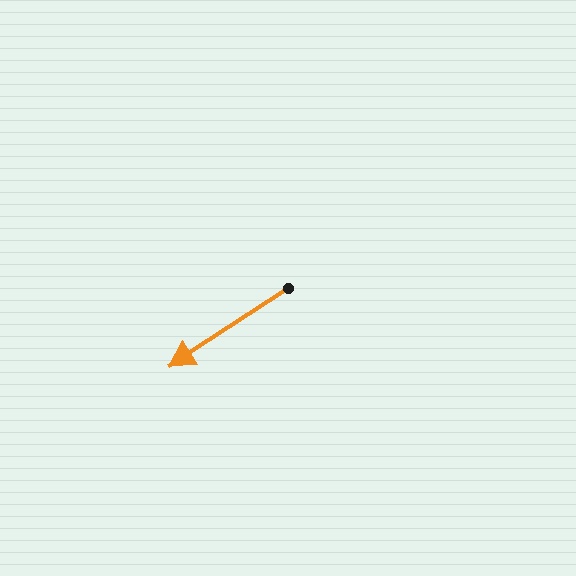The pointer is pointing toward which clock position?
Roughly 8 o'clock.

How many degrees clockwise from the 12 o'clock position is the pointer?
Approximately 237 degrees.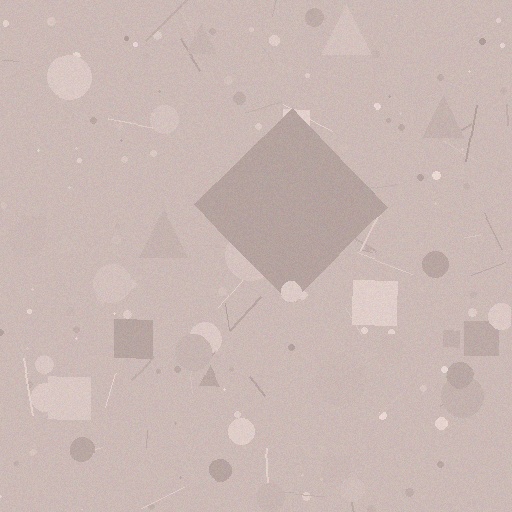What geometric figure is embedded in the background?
A diamond is embedded in the background.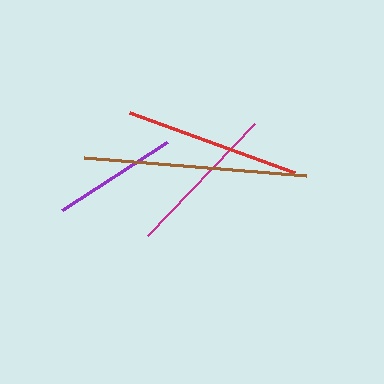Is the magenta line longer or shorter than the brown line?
The brown line is longer than the magenta line.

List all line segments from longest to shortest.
From longest to shortest: brown, red, magenta, purple.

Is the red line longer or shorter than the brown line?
The brown line is longer than the red line.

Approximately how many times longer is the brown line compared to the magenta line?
The brown line is approximately 1.4 times the length of the magenta line.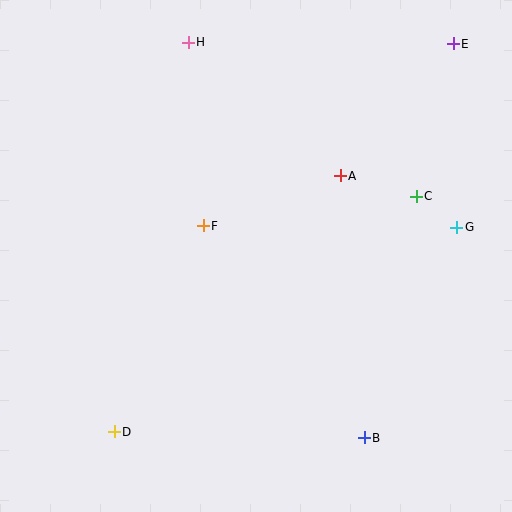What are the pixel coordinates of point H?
Point H is at (188, 42).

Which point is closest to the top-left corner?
Point H is closest to the top-left corner.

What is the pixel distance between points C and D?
The distance between C and D is 383 pixels.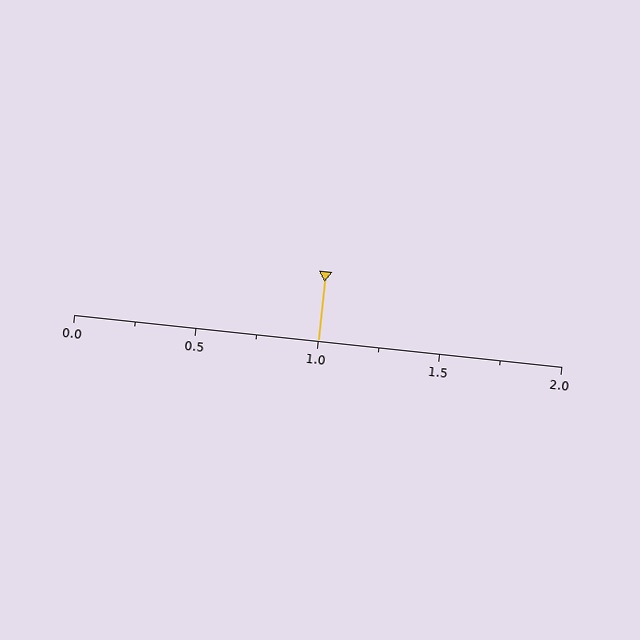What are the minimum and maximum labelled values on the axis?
The axis runs from 0.0 to 2.0.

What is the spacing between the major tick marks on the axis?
The major ticks are spaced 0.5 apart.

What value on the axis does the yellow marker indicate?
The marker indicates approximately 1.